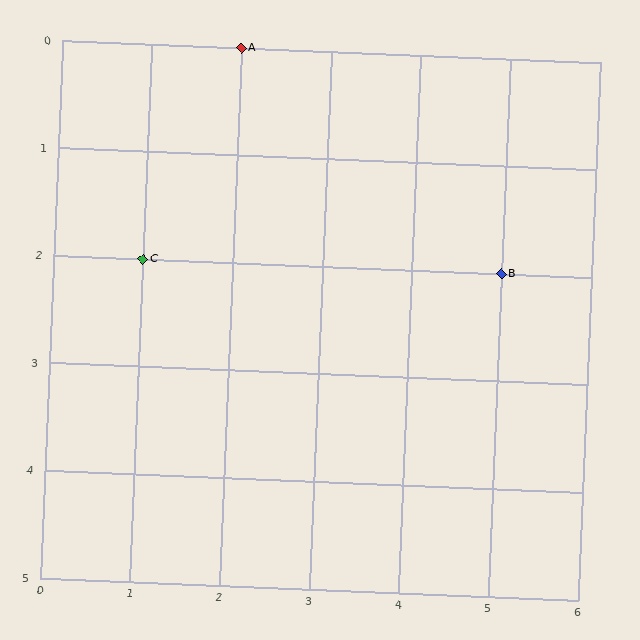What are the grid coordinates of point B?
Point B is at grid coordinates (5, 2).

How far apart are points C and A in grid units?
Points C and A are 1 column and 2 rows apart (about 2.2 grid units diagonally).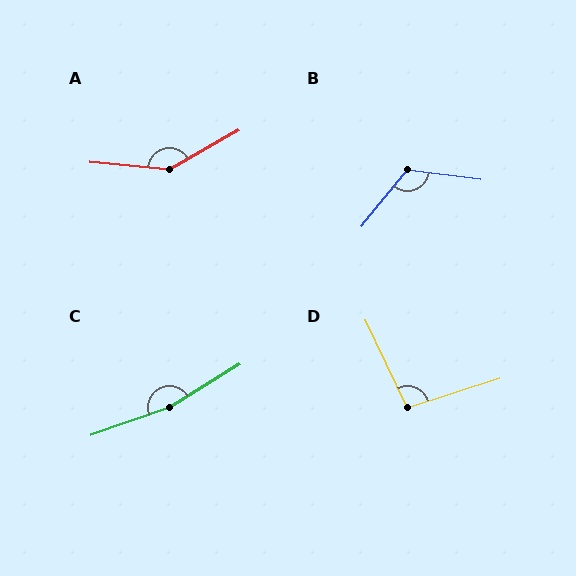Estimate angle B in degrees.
Approximately 122 degrees.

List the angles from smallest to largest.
D (98°), B (122°), A (145°), C (167°).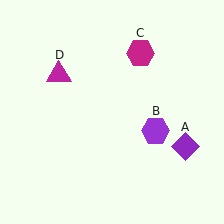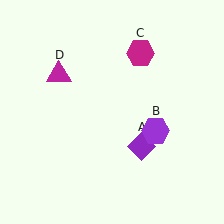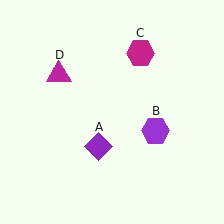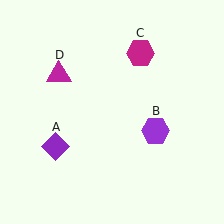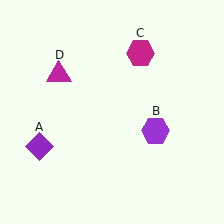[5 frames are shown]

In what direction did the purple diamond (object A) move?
The purple diamond (object A) moved left.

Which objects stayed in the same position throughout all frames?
Purple hexagon (object B) and magenta hexagon (object C) and magenta triangle (object D) remained stationary.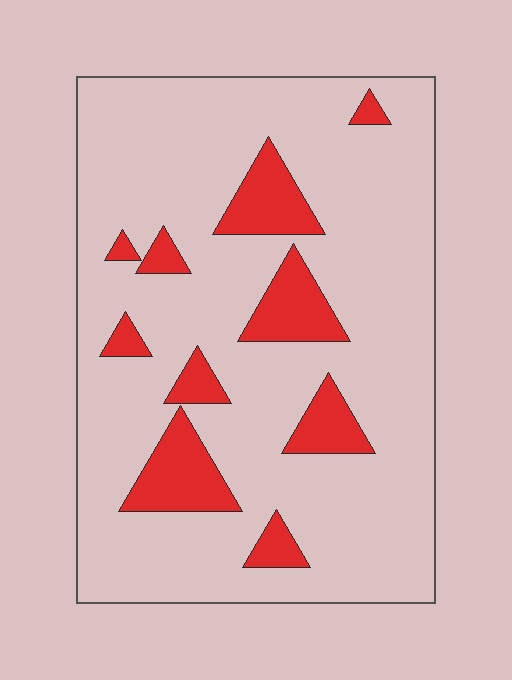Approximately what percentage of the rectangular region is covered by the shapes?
Approximately 15%.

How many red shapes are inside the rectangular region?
10.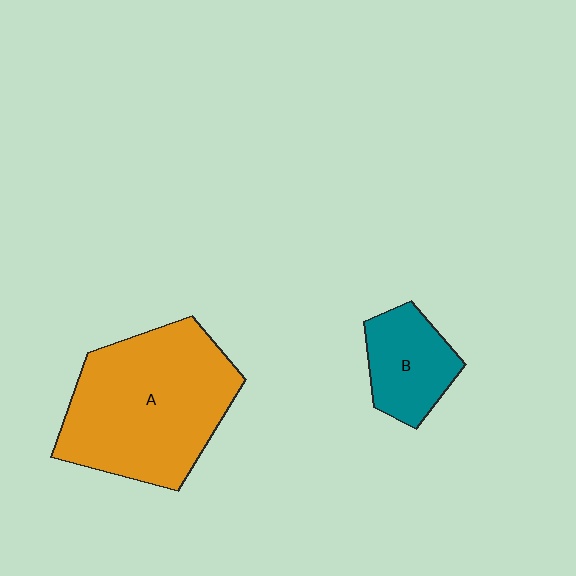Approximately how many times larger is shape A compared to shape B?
Approximately 2.6 times.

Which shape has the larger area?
Shape A (orange).